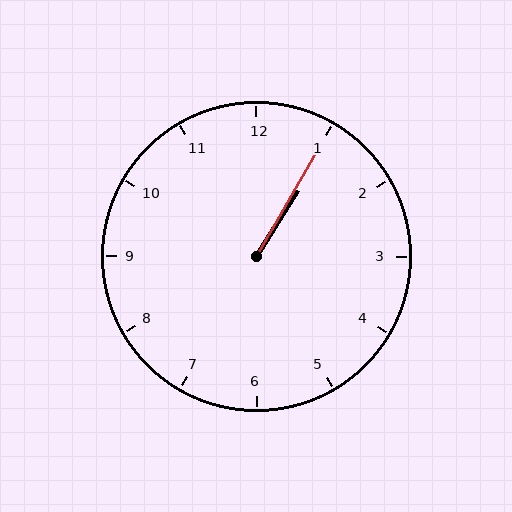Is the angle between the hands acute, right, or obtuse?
It is acute.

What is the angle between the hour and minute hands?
Approximately 2 degrees.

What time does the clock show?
1:05.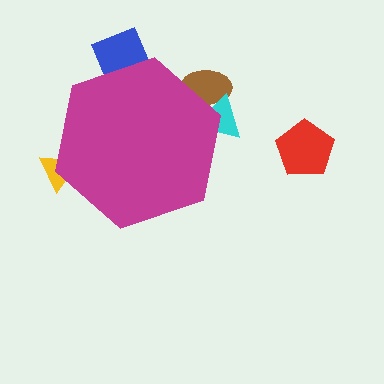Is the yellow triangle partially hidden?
Yes, the yellow triangle is partially hidden behind the magenta hexagon.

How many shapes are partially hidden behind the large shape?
4 shapes are partially hidden.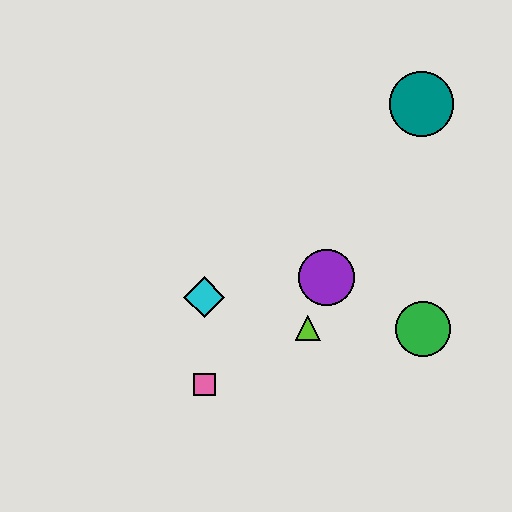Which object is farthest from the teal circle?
The pink square is farthest from the teal circle.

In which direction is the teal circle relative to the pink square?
The teal circle is above the pink square.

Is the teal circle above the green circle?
Yes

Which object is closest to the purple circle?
The lime triangle is closest to the purple circle.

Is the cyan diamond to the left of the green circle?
Yes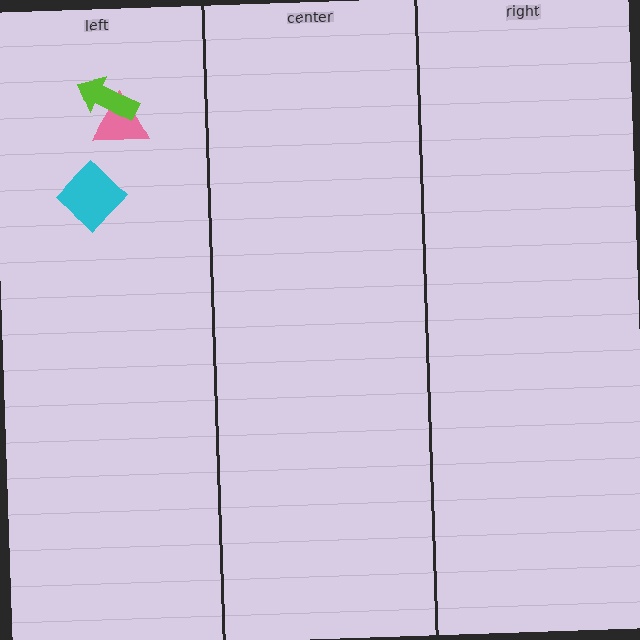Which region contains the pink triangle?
The left region.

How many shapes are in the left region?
3.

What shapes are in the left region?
The pink triangle, the cyan diamond, the lime arrow.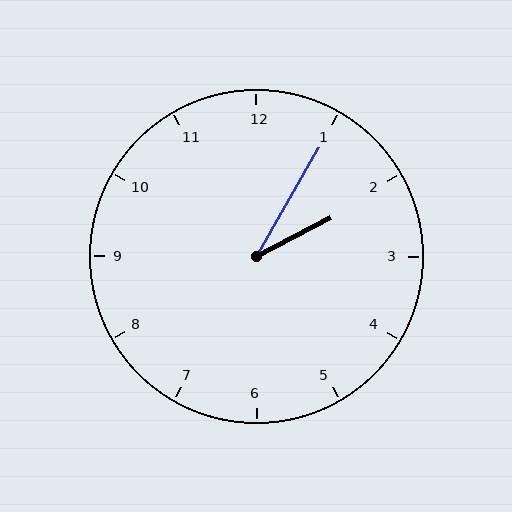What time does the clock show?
2:05.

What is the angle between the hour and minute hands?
Approximately 32 degrees.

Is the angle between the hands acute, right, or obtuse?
It is acute.